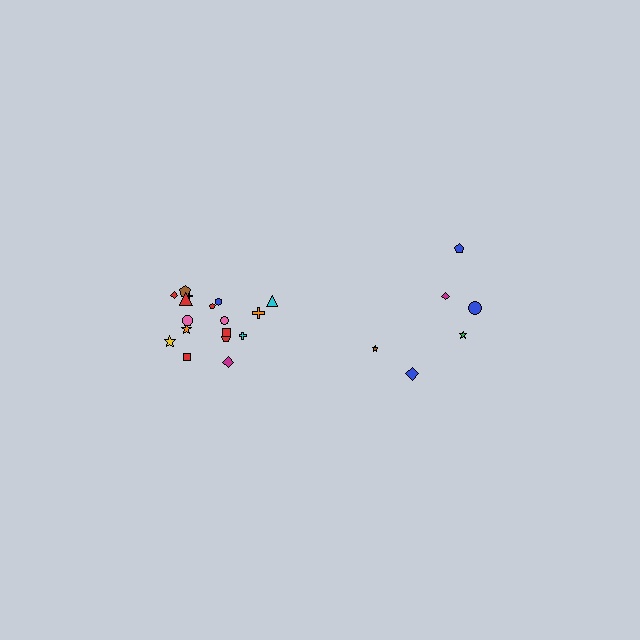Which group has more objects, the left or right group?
The left group.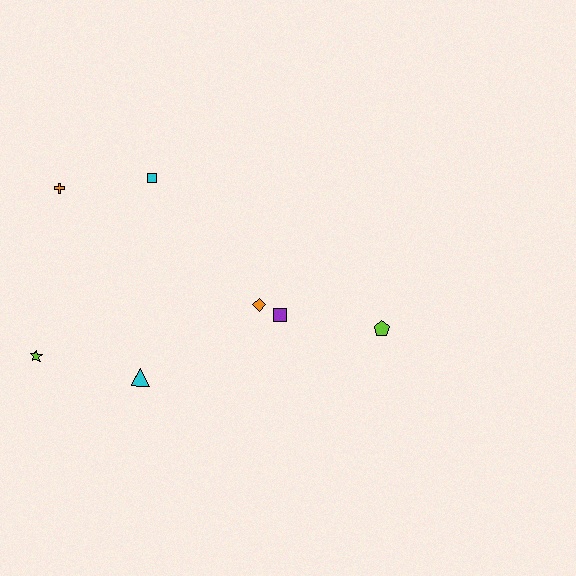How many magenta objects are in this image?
There are no magenta objects.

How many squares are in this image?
There are 2 squares.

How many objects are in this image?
There are 7 objects.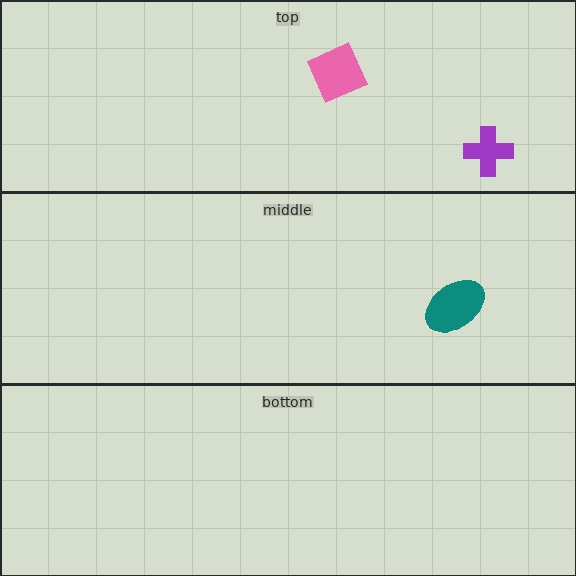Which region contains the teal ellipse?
The middle region.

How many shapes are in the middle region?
1.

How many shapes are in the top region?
2.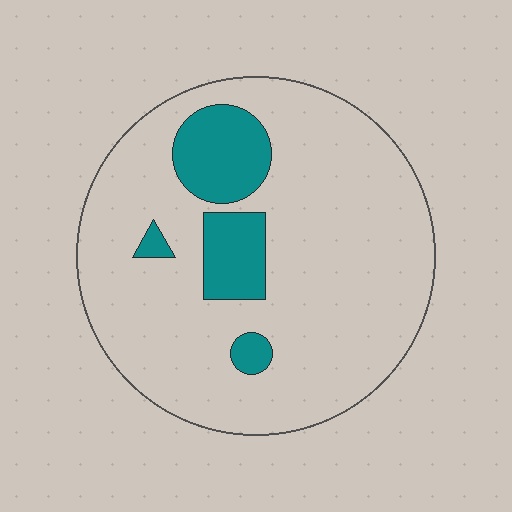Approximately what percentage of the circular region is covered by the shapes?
Approximately 15%.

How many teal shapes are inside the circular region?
4.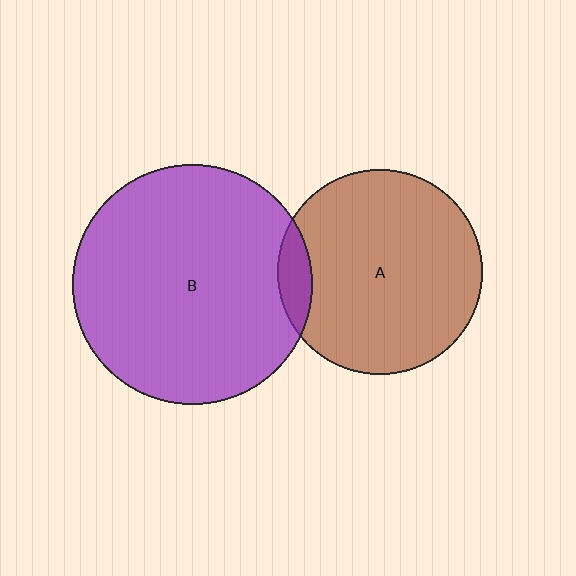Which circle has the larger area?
Circle B (purple).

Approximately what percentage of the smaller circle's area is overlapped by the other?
Approximately 10%.